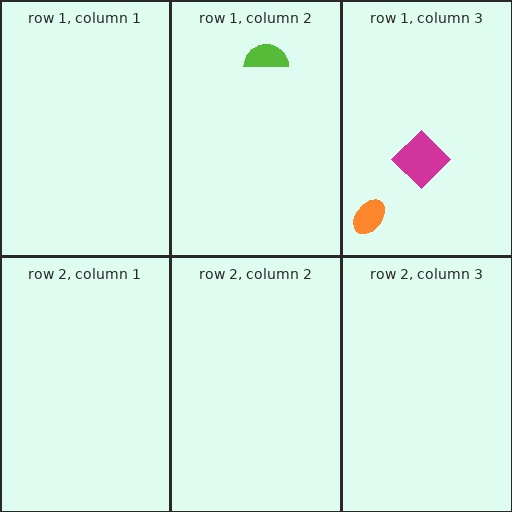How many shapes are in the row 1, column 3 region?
2.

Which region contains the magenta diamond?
The row 1, column 3 region.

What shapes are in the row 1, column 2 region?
The lime semicircle.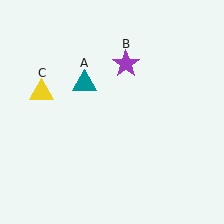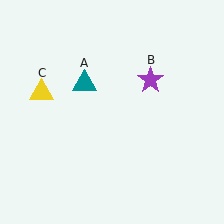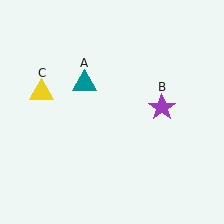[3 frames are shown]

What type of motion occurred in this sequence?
The purple star (object B) rotated clockwise around the center of the scene.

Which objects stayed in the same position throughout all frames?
Teal triangle (object A) and yellow triangle (object C) remained stationary.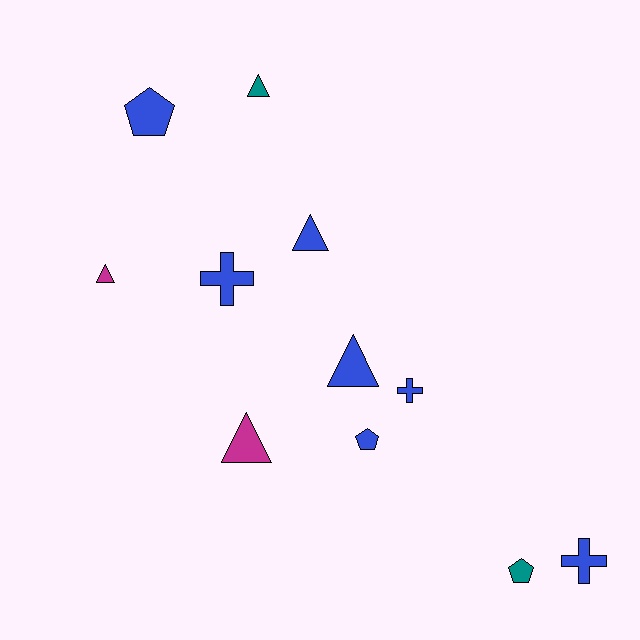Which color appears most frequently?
Blue, with 7 objects.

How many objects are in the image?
There are 11 objects.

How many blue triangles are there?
There are 2 blue triangles.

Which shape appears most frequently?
Triangle, with 5 objects.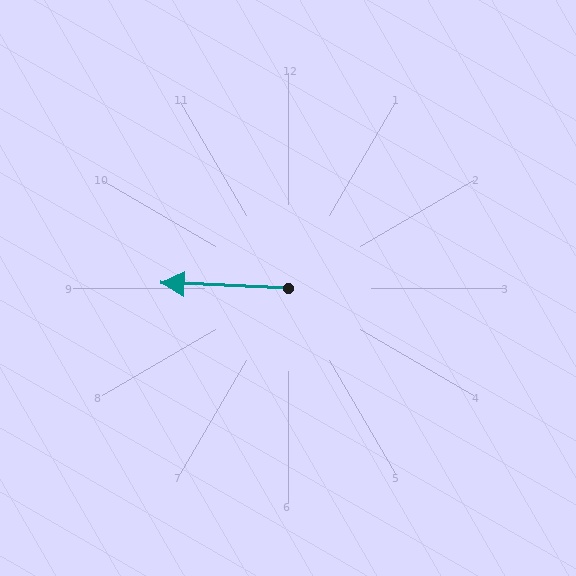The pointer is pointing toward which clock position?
Roughly 9 o'clock.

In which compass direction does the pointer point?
West.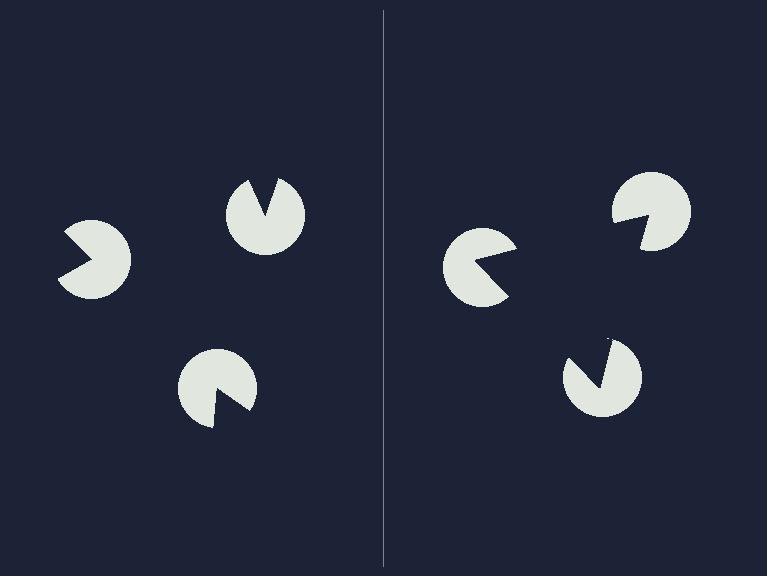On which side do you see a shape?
An illusory triangle appears on the right side. On the left side the wedge cuts are rotated, so no coherent shape forms.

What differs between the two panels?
The pac-man discs are positioned identically on both sides; only the wedge orientations differ. On the right they align to a triangle; on the left they are misaligned.